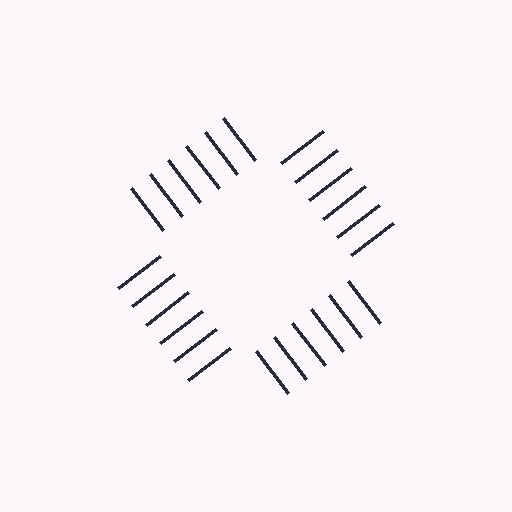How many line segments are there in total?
24 — 6 along each of the 4 edges.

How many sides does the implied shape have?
4 sides — the line-ends trace a square.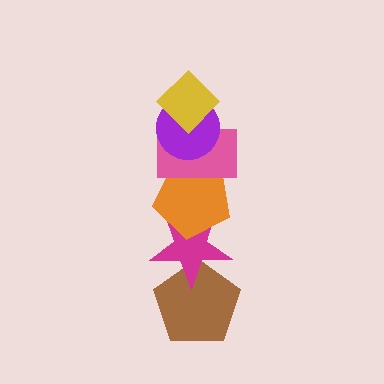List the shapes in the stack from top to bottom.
From top to bottom: the yellow diamond, the purple circle, the pink rectangle, the orange pentagon, the magenta star, the brown pentagon.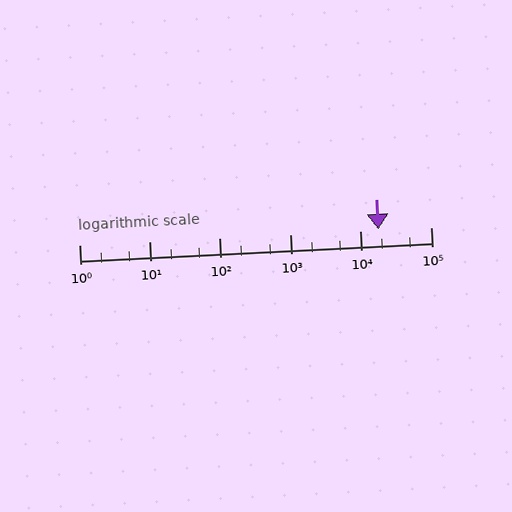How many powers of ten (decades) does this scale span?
The scale spans 5 decades, from 1 to 100000.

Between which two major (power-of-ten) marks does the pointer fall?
The pointer is between 10000 and 100000.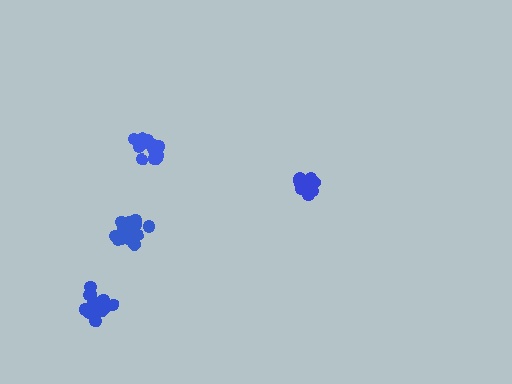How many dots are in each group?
Group 1: 17 dots, Group 2: 14 dots, Group 3: 16 dots, Group 4: 19 dots (66 total).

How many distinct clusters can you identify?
There are 4 distinct clusters.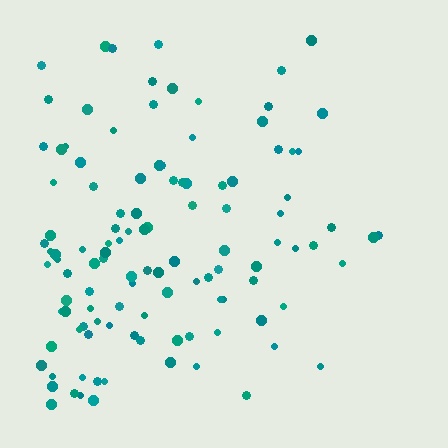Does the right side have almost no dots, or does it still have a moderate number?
Still a moderate number, just noticeably fewer than the left.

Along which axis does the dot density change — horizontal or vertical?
Horizontal.